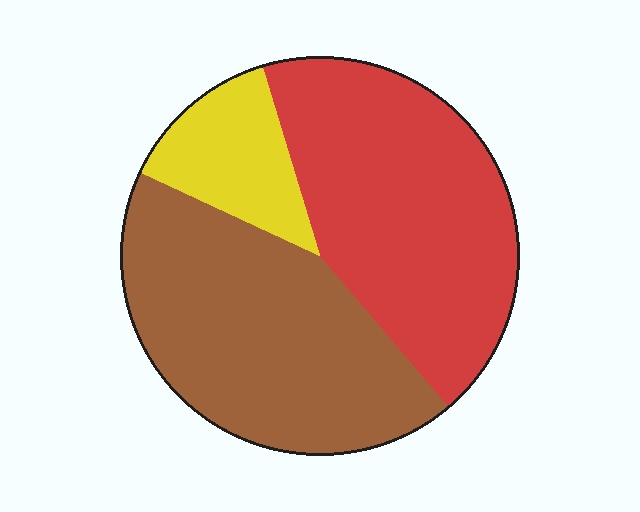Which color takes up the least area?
Yellow, at roughly 15%.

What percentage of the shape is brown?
Brown takes up about two fifths (2/5) of the shape.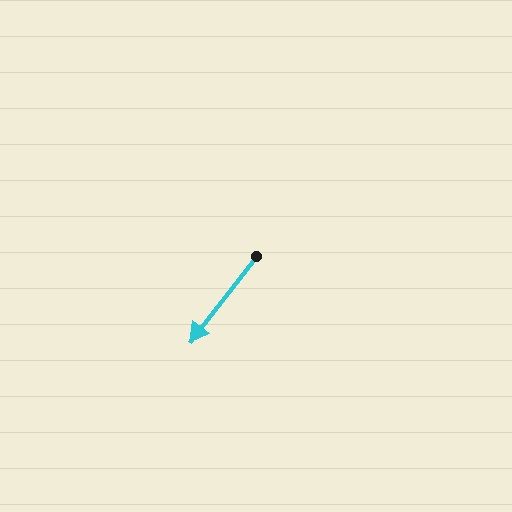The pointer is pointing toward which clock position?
Roughly 7 o'clock.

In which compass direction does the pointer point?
Southwest.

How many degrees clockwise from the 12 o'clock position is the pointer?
Approximately 218 degrees.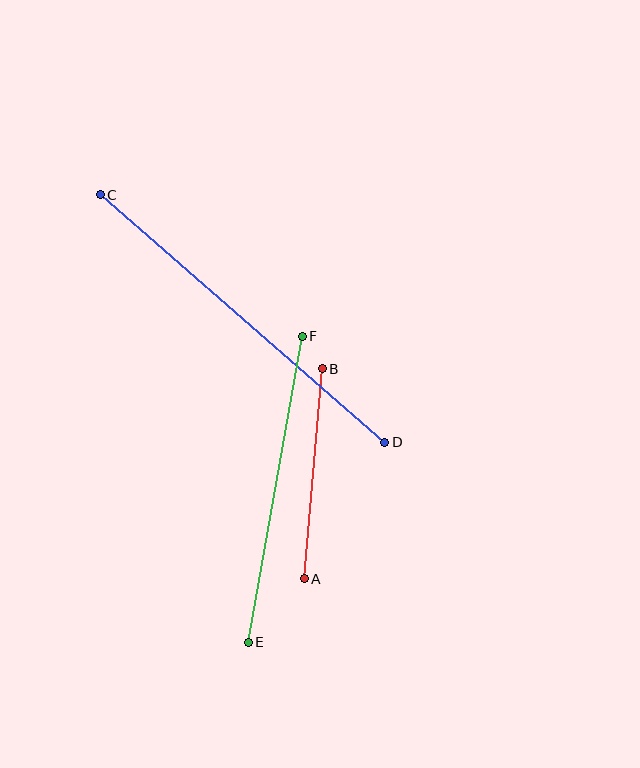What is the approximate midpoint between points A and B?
The midpoint is at approximately (313, 474) pixels.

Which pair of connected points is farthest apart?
Points C and D are farthest apart.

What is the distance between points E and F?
The distance is approximately 311 pixels.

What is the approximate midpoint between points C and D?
The midpoint is at approximately (243, 318) pixels.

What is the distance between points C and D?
The distance is approximately 377 pixels.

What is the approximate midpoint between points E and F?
The midpoint is at approximately (275, 489) pixels.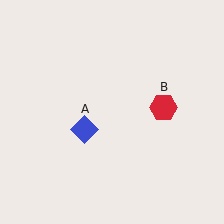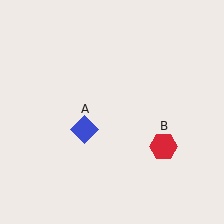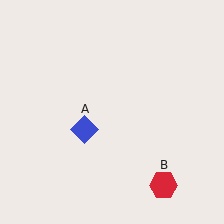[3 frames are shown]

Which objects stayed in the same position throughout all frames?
Blue diamond (object A) remained stationary.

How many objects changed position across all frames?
1 object changed position: red hexagon (object B).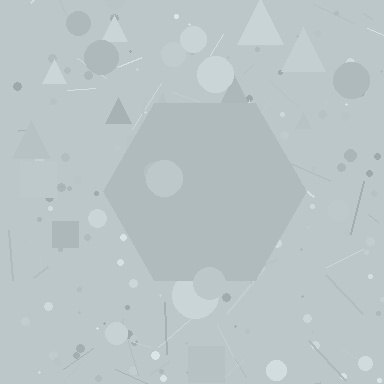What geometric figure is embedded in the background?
A hexagon is embedded in the background.